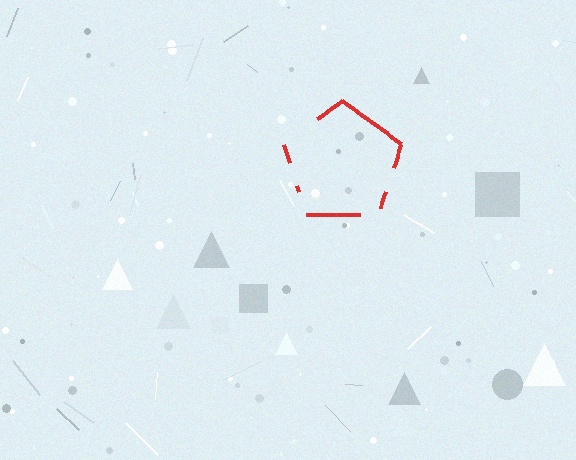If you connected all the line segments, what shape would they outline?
They would outline a pentagon.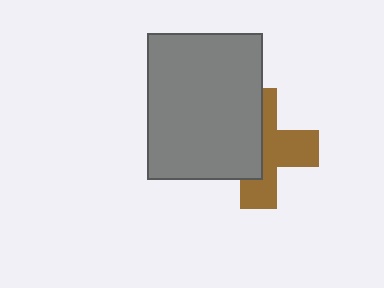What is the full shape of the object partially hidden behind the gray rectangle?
The partially hidden object is a brown cross.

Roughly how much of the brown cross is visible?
About half of it is visible (roughly 52%).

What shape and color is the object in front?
The object in front is a gray rectangle.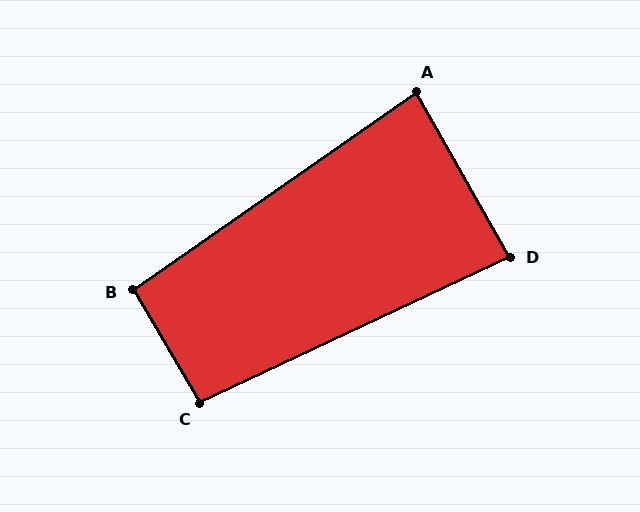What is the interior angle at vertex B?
Approximately 95 degrees (approximately right).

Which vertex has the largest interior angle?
C, at approximately 95 degrees.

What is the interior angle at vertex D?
Approximately 85 degrees (approximately right).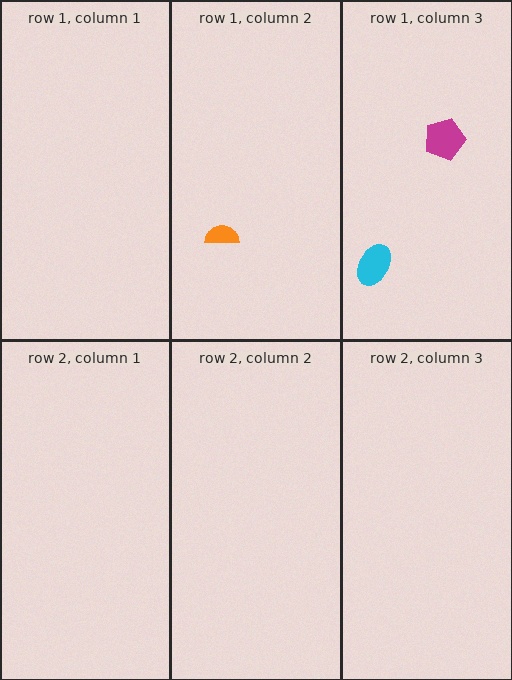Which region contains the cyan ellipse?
The row 1, column 3 region.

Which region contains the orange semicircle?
The row 1, column 2 region.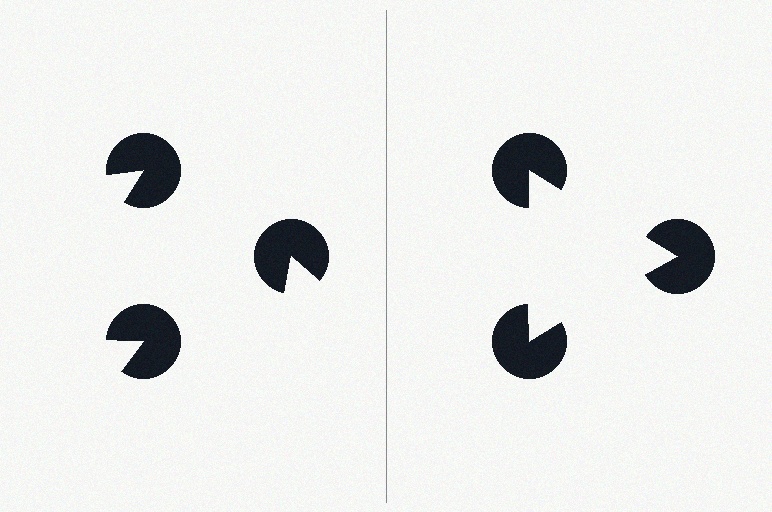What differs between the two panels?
The pac-man discs are positioned identically on both sides; only the wedge orientations differ. On the right they align to a triangle; on the left they are misaligned.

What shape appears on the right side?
An illusory triangle.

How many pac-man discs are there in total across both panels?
6 — 3 on each side.